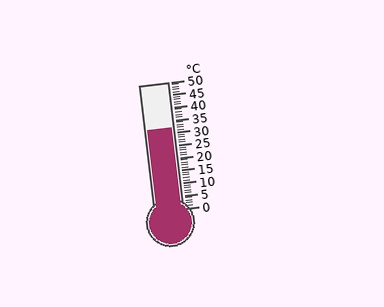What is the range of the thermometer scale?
The thermometer scale ranges from 0°C to 50°C.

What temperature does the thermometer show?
The thermometer shows approximately 32°C.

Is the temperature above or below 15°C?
The temperature is above 15°C.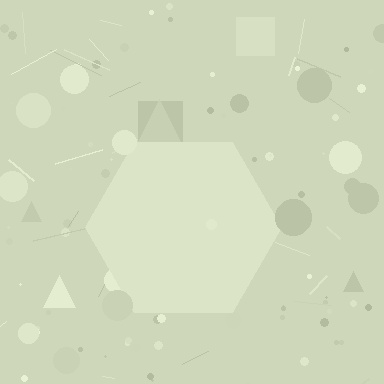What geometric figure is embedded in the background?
A hexagon is embedded in the background.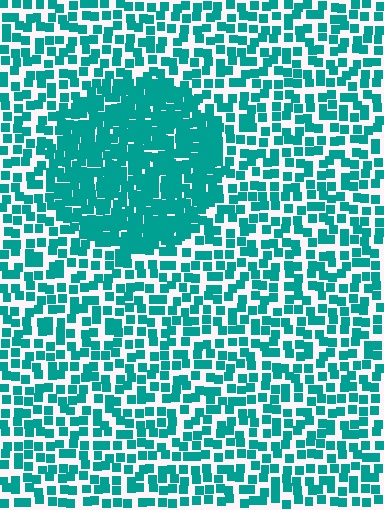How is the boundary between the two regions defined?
The boundary is defined by a change in element density (approximately 2.0x ratio). All elements are the same color, size, and shape.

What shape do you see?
I see a circle.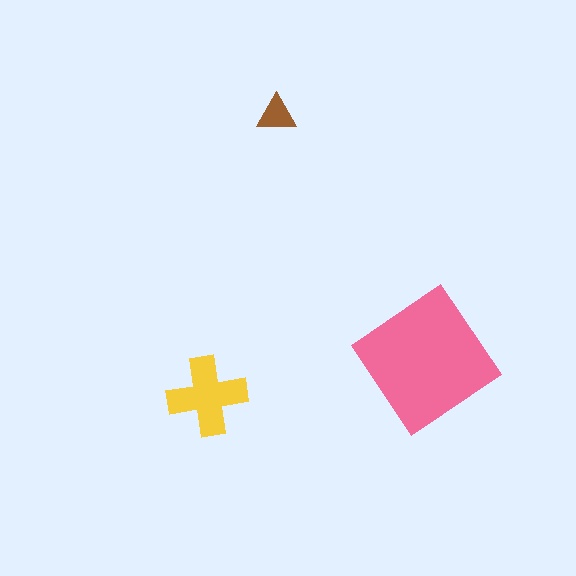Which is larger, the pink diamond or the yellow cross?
The pink diamond.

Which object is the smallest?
The brown triangle.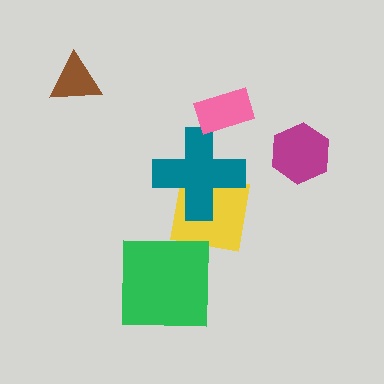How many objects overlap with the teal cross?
1 object overlaps with the teal cross.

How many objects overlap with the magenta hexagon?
0 objects overlap with the magenta hexagon.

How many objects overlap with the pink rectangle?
0 objects overlap with the pink rectangle.